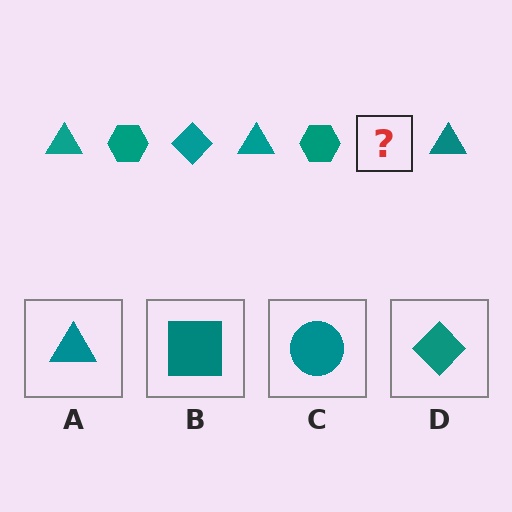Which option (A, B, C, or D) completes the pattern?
D.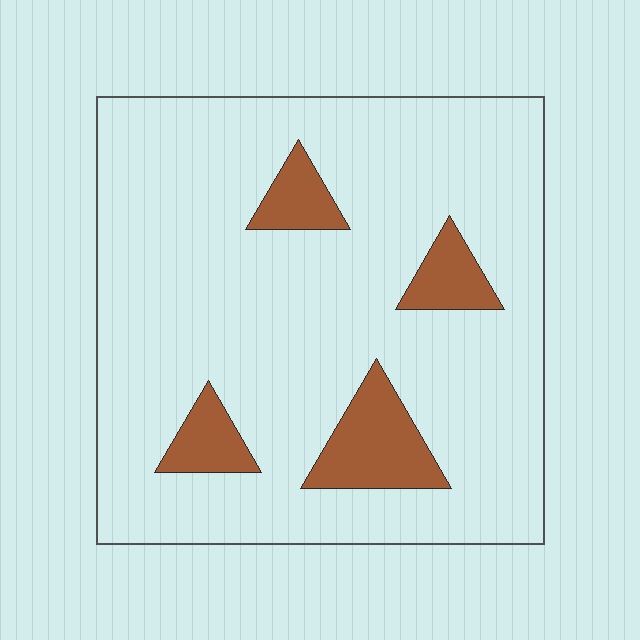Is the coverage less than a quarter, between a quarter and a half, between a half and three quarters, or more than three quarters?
Less than a quarter.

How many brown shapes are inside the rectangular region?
4.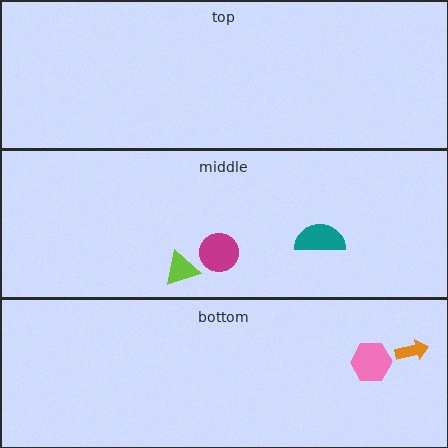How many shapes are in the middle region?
3.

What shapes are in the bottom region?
The pink hexagon, the orange arrow.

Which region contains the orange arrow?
The bottom region.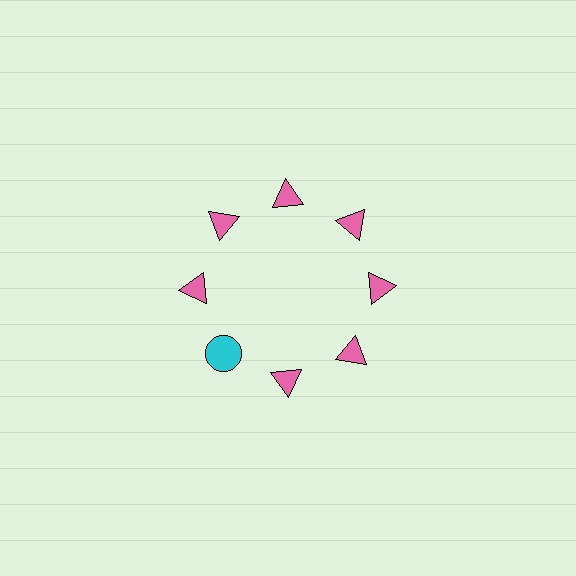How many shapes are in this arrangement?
There are 8 shapes arranged in a ring pattern.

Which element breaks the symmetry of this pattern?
The cyan circle at roughly the 8 o'clock position breaks the symmetry. All other shapes are pink triangles.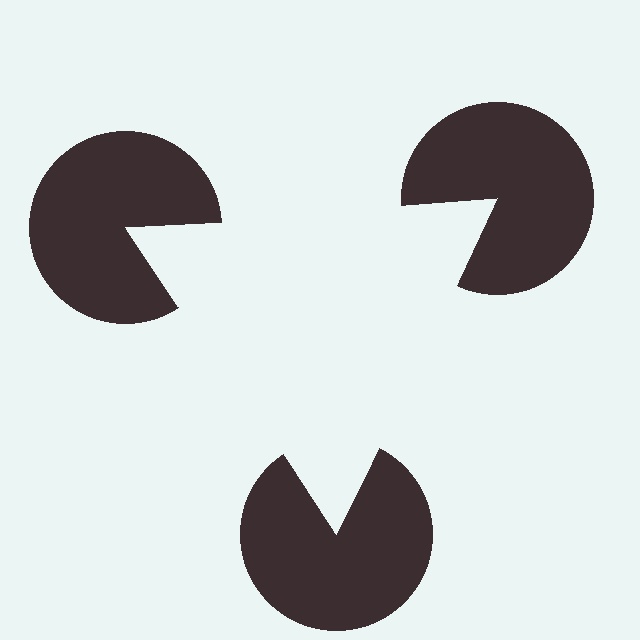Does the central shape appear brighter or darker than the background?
It typically appears slightly brighter than the background, even though no actual brightness change is drawn.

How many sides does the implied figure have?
3 sides.